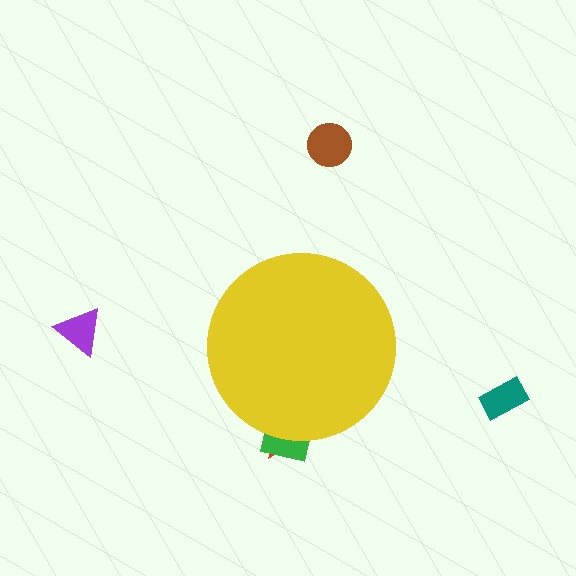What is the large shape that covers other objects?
A yellow circle.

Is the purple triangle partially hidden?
No, the purple triangle is fully visible.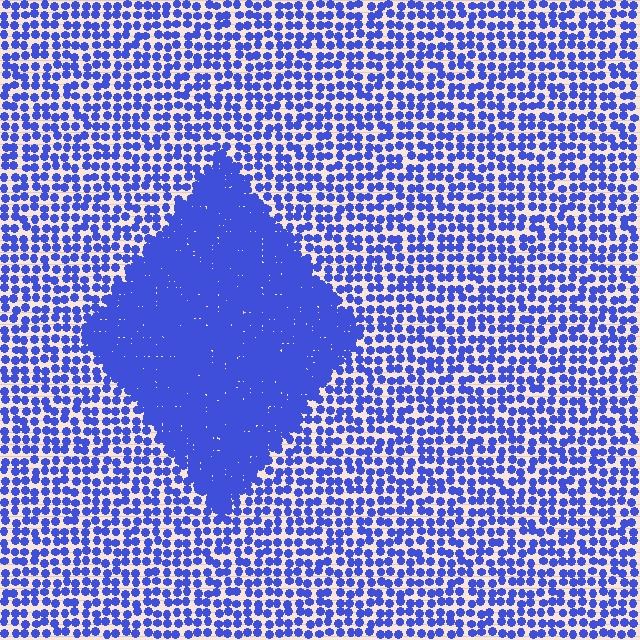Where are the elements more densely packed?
The elements are more densely packed inside the diamond boundary.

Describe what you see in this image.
The image contains small blue elements arranged at two different densities. A diamond-shaped region is visible where the elements are more densely packed than the surrounding area.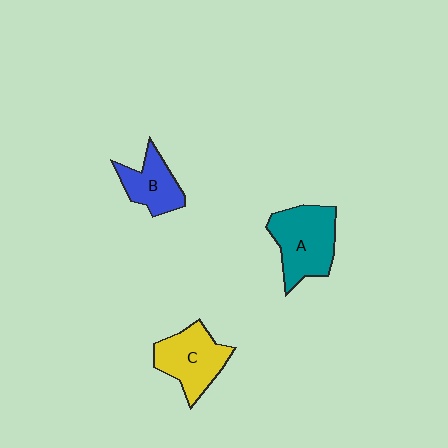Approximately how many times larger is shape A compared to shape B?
Approximately 1.6 times.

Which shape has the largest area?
Shape A (teal).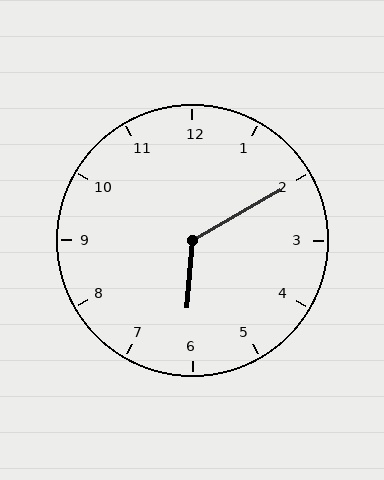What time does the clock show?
6:10.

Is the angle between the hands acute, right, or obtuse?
It is obtuse.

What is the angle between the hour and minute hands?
Approximately 125 degrees.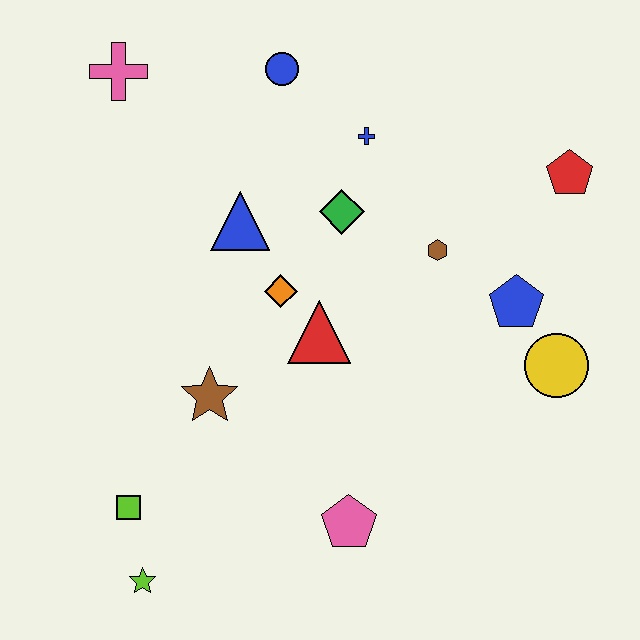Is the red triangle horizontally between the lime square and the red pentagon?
Yes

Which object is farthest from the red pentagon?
The lime star is farthest from the red pentagon.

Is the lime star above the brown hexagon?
No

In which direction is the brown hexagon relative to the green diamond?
The brown hexagon is to the right of the green diamond.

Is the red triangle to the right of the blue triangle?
Yes